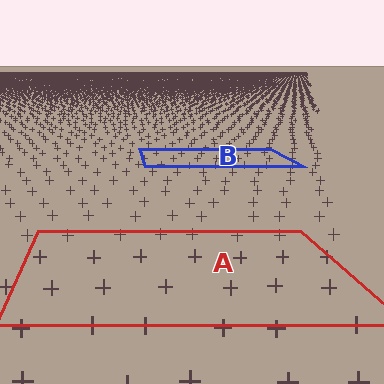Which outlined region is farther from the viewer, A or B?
Region B is farther from the viewer — the texture elements inside it appear smaller and more densely packed.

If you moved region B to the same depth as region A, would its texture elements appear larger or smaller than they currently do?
They would appear larger. At a closer depth, the same texture elements are projected at a bigger on-screen size.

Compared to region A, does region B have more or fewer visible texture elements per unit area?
Region B has more texture elements per unit area — they are packed more densely because it is farther away.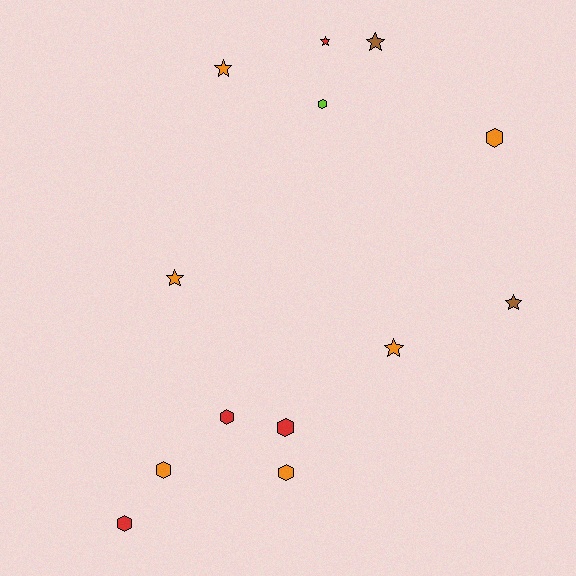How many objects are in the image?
There are 13 objects.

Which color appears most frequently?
Orange, with 6 objects.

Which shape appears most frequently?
Hexagon, with 7 objects.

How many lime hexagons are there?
There is 1 lime hexagon.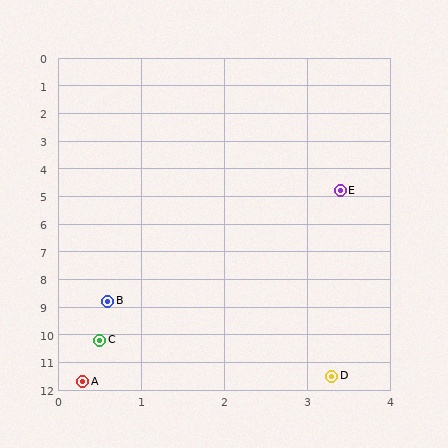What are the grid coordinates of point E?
Point E is at approximately (3.4, 4.8).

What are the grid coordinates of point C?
Point C is at approximately (0.5, 10.2).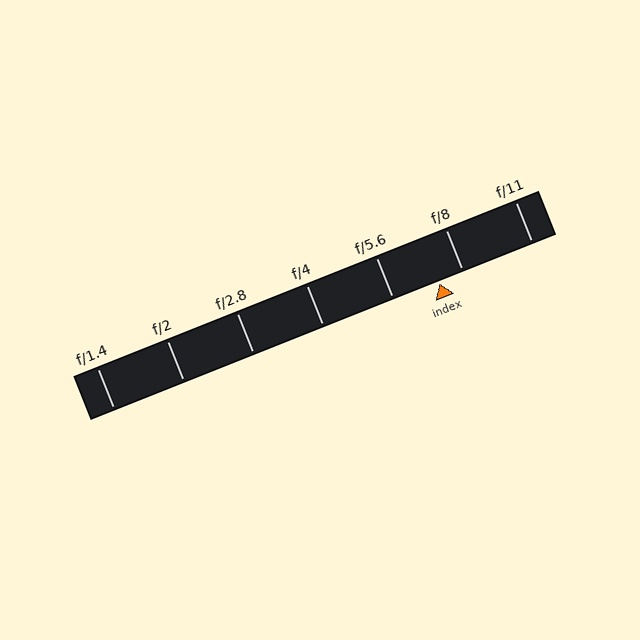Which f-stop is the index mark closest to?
The index mark is closest to f/8.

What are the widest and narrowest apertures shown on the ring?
The widest aperture shown is f/1.4 and the narrowest is f/11.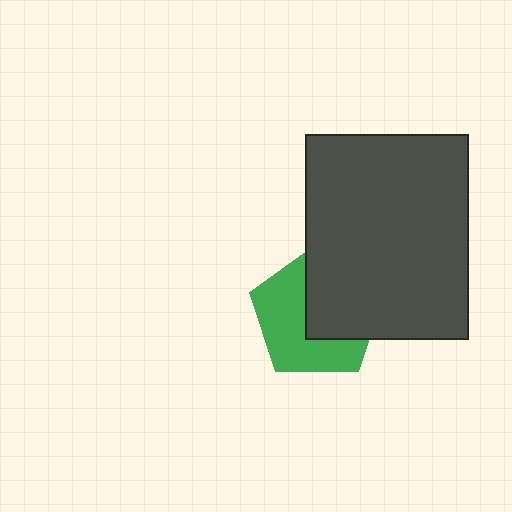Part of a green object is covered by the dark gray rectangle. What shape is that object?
It is a pentagon.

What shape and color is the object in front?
The object in front is a dark gray rectangle.